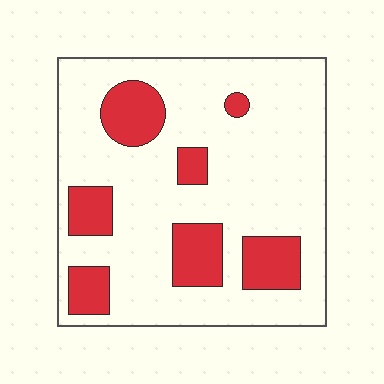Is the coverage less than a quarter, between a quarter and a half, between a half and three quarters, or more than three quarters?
Less than a quarter.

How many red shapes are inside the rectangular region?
7.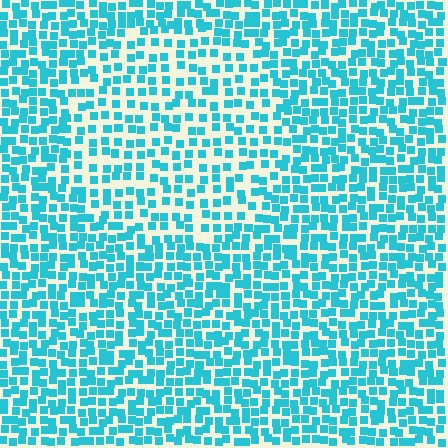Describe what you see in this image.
The image contains small cyan elements arranged at two different densities. A circle-shaped region is visible where the elements are less densely packed than the surrounding area.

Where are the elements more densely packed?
The elements are more densely packed outside the circle boundary.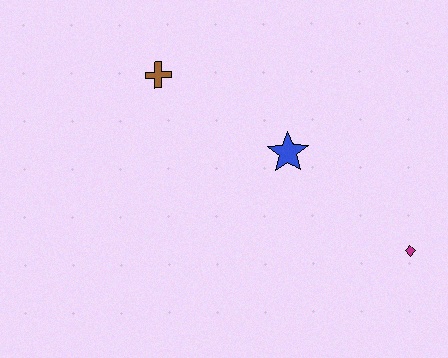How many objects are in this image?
There are 3 objects.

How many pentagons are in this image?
There are no pentagons.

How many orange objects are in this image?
There are no orange objects.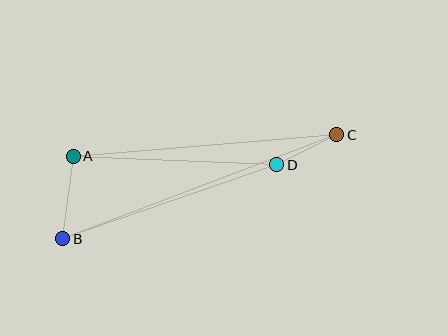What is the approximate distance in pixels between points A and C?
The distance between A and C is approximately 264 pixels.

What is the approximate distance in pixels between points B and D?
The distance between B and D is approximately 226 pixels.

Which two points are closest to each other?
Points C and D are closest to each other.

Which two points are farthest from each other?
Points B and C are farthest from each other.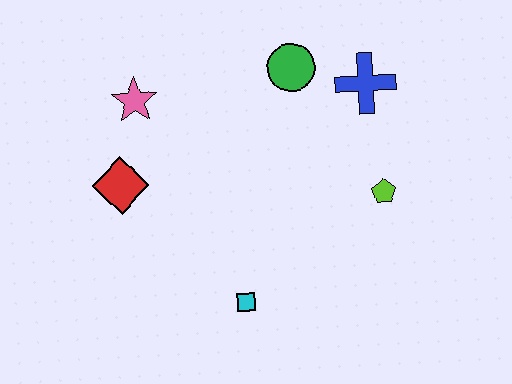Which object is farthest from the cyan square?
The blue cross is farthest from the cyan square.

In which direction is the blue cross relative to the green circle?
The blue cross is to the right of the green circle.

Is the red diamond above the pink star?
No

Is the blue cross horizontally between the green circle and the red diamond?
No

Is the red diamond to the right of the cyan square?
No